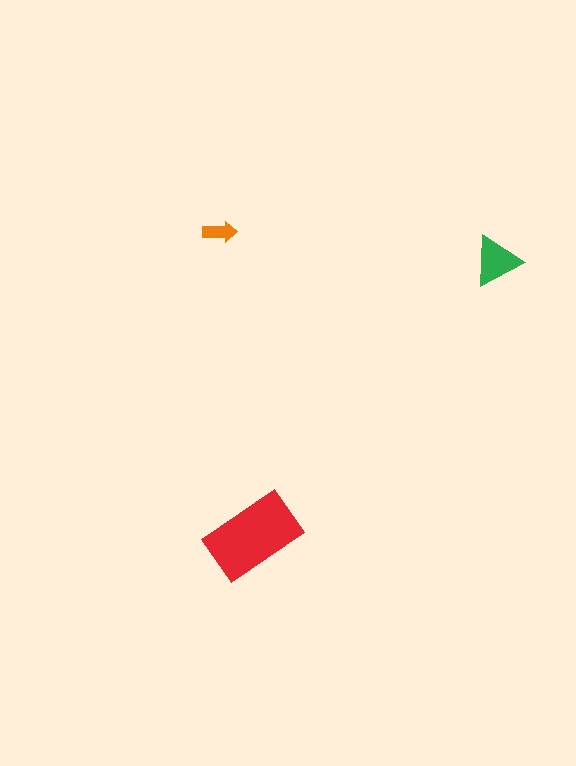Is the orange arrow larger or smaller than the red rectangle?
Smaller.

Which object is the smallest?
The orange arrow.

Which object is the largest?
The red rectangle.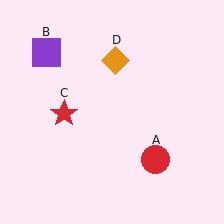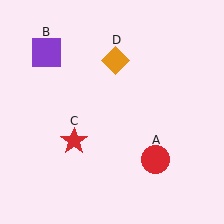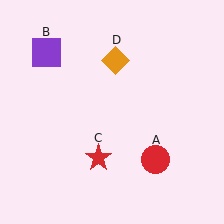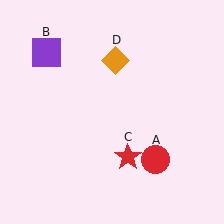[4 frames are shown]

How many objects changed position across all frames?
1 object changed position: red star (object C).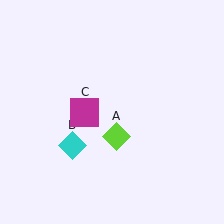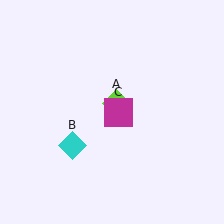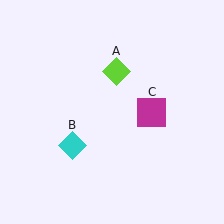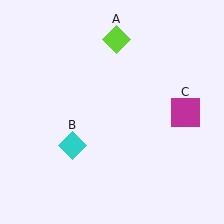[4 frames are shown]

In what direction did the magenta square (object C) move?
The magenta square (object C) moved right.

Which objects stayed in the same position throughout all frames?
Cyan diamond (object B) remained stationary.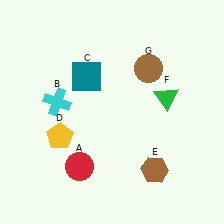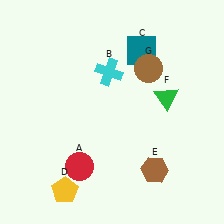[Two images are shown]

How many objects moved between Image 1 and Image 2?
3 objects moved between the two images.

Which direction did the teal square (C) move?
The teal square (C) moved right.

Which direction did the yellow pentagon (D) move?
The yellow pentagon (D) moved down.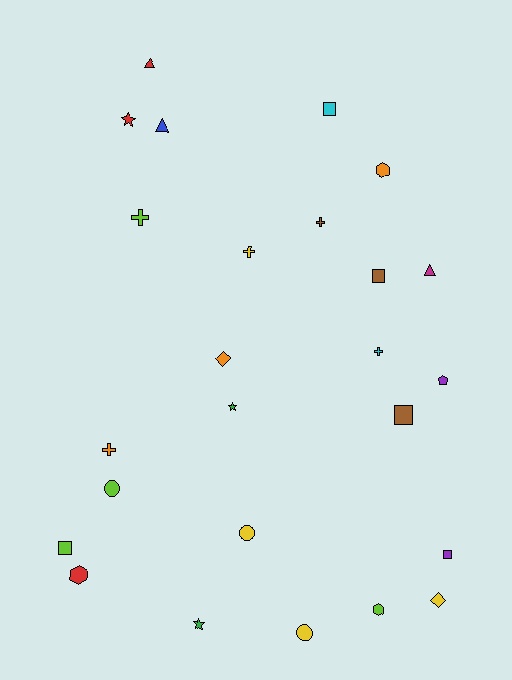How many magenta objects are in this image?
There is 1 magenta object.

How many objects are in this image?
There are 25 objects.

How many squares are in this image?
There are 5 squares.